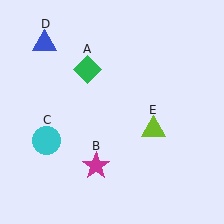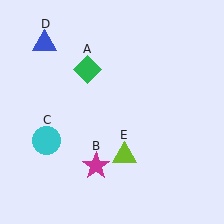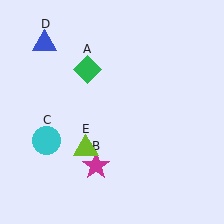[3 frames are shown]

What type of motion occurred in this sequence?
The lime triangle (object E) rotated clockwise around the center of the scene.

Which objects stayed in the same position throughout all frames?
Green diamond (object A) and magenta star (object B) and cyan circle (object C) and blue triangle (object D) remained stationary.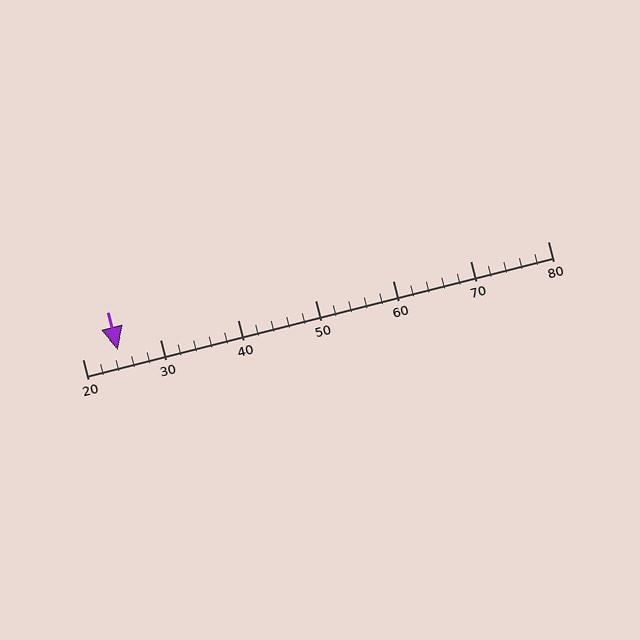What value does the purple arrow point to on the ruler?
The purple arrow points to approximately 25.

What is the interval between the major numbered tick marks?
The major tick marks are spaced 10 units apart.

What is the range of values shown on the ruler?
The ruler shows values from 20 to 80.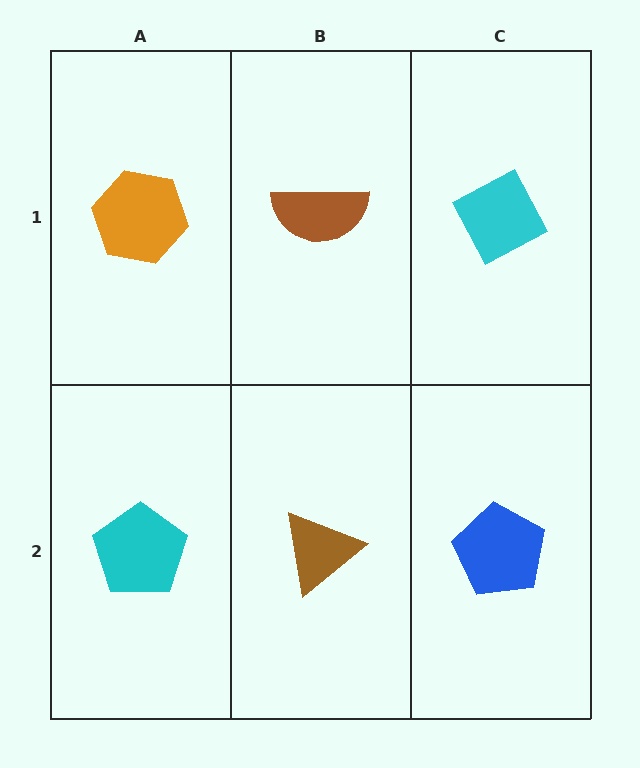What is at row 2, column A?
A cyan pentagon.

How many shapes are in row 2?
3 shapes.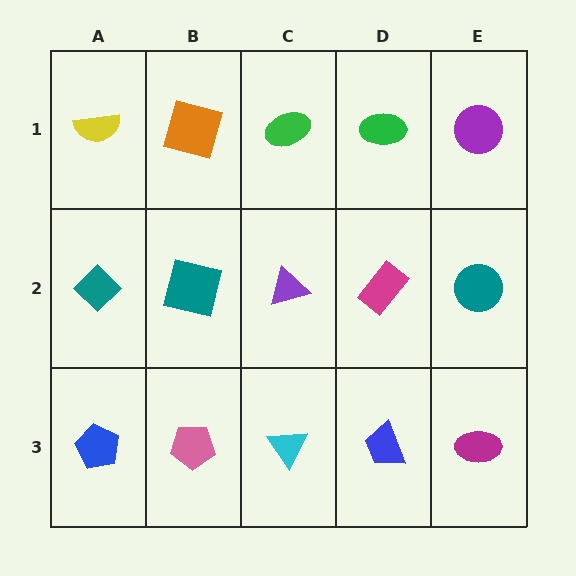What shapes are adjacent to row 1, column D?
A magenta rectangle (row 2, column D), a green ellipse (row 1, column C), a purple circle (row 1, column E).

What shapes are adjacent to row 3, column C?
A purple triangle (row 2, column C), a pink pentagon (row 3, column B), a blue trapezoid (row 3, column D).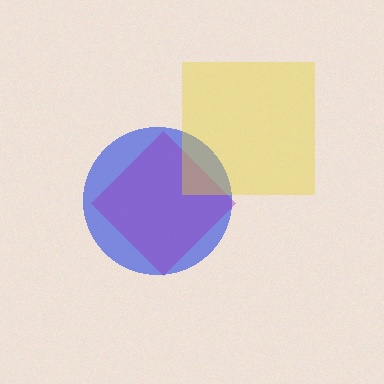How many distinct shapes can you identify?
There are 3 distinct shapes: a blue circle, a purple diamond, a yellow square.